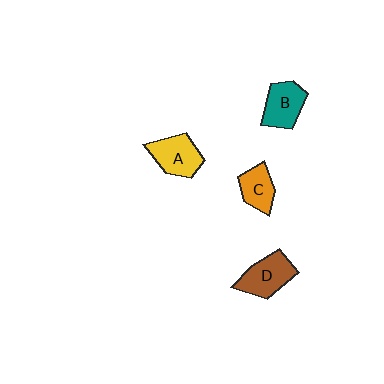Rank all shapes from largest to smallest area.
From largest to smallest: D (brown), A (yellow), B (teal), C (orange).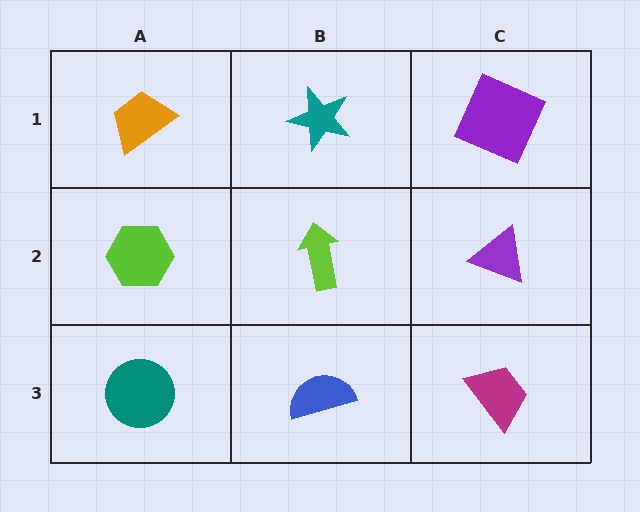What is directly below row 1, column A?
A lime hexagon.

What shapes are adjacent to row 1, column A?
A lime hexagon (row 2, column A), a teal star (row 1, column B).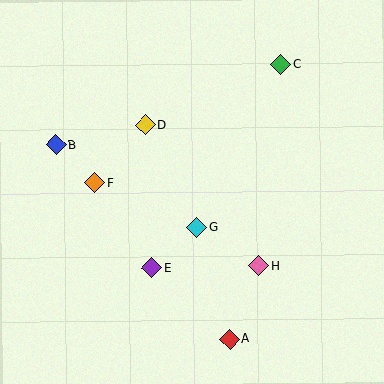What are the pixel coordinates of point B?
Point B is at (56, 145).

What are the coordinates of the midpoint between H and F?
The midpoint between H and F is at (177, 224).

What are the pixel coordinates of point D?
Point D is at (146, 125).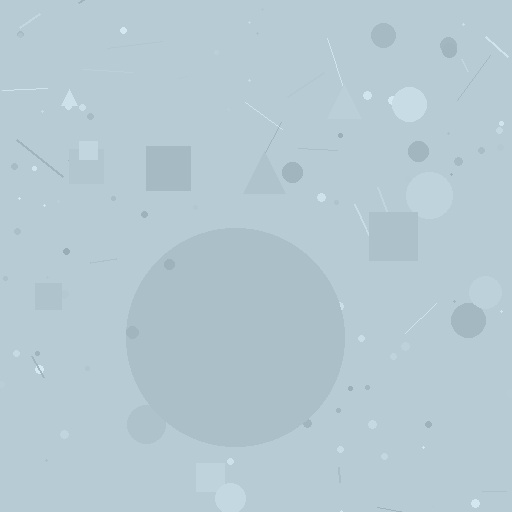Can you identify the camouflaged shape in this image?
The camouflaged shape is a circle.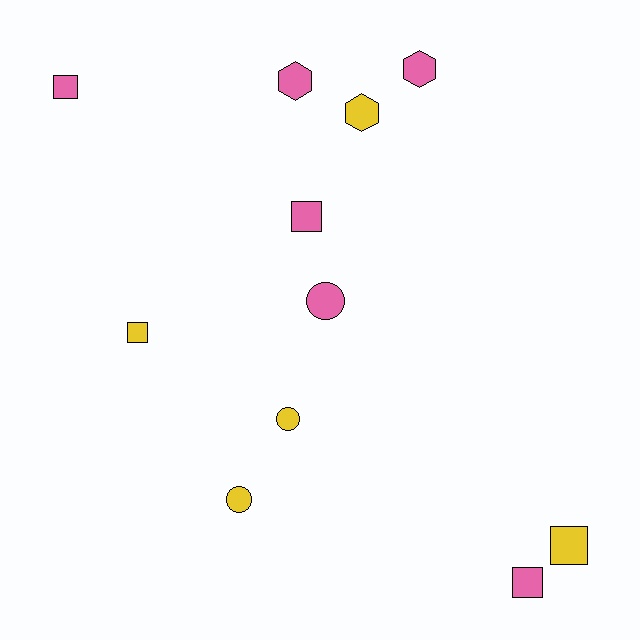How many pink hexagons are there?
There are 2 pink hexagons.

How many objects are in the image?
There are 11 objects.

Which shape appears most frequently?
Square, with 5 objects.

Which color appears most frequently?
Pink, with 6 objects.